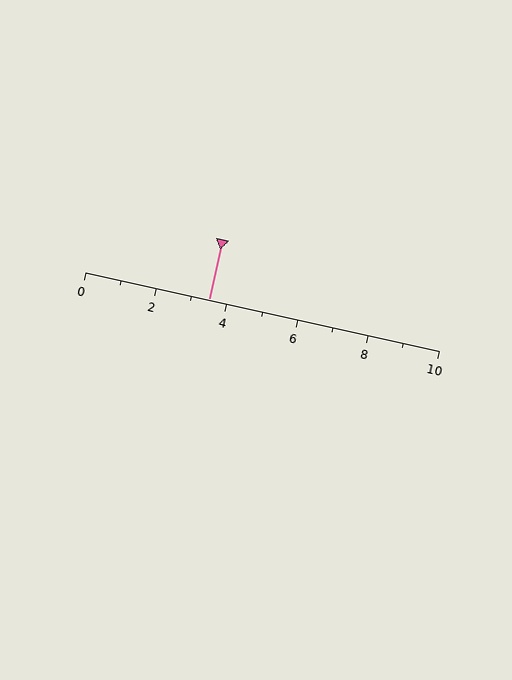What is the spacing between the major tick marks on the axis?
The major ticks are spaced 2 apart.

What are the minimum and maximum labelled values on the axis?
The axis runs from 0 to 10.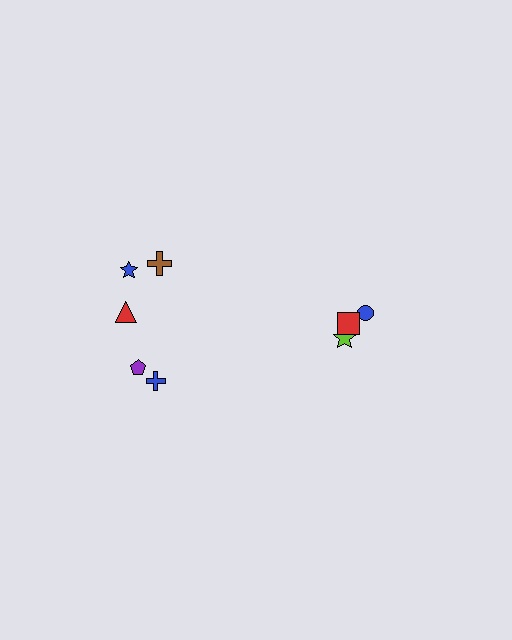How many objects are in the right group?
There are 3 objects.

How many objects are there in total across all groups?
There are 8 objects.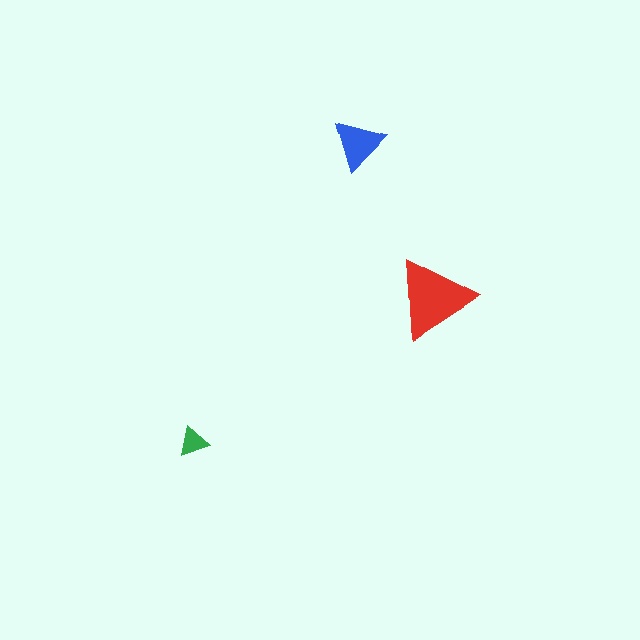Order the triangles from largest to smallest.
the red one, the blue one, the green one.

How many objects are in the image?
There are 3 objects in the image.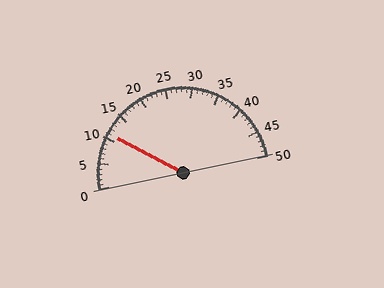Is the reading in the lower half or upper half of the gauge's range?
The reading is in the lower half of the range (0 to 50).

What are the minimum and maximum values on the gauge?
The gauge ranges from 0 to 50.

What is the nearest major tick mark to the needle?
The nearest major tick mark is 10.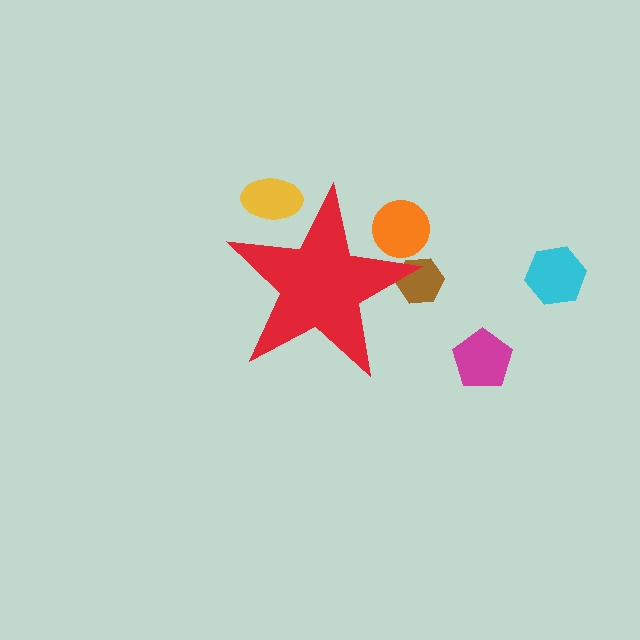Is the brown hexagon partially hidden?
Yes, the brown hexagon is partially hidden behind the red star.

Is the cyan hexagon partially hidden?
No, the cyan hexagon is fully visible.